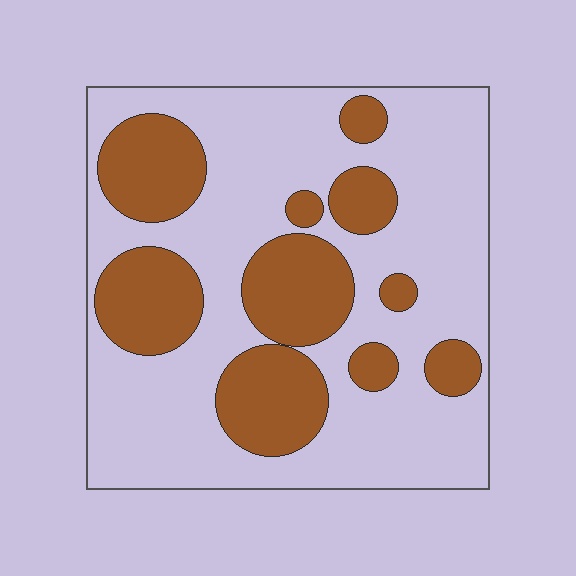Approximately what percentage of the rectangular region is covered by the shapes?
Approximately 30%.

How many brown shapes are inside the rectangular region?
10.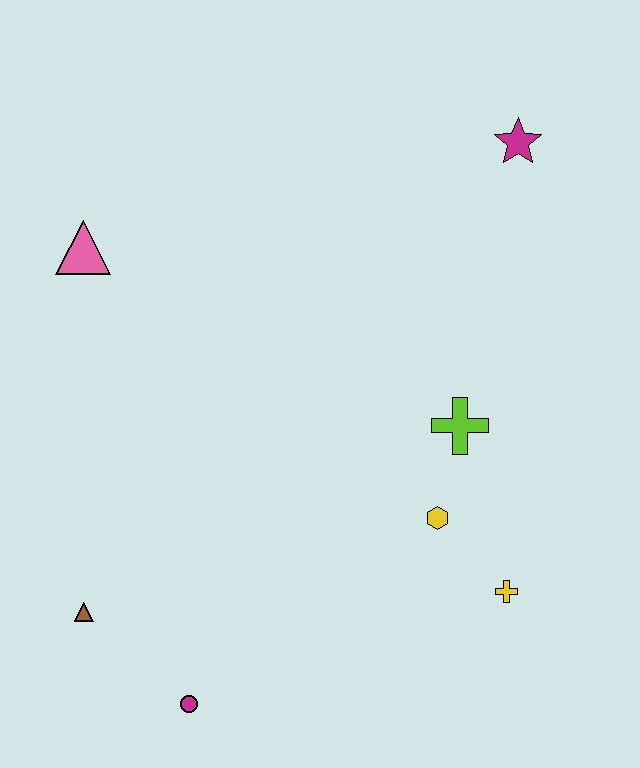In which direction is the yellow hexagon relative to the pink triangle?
The yellow hexagon is to the right of the pink triangle.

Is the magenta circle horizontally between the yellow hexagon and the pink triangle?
Yes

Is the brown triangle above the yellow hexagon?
No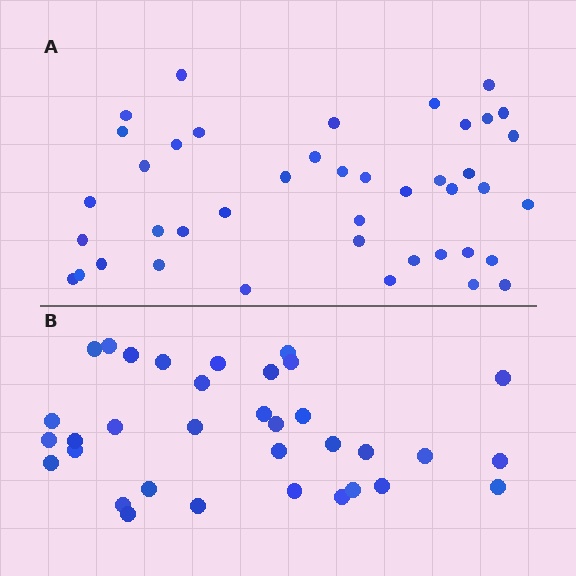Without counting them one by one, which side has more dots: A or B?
Region A (the top region) has more dots.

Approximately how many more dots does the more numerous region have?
Region A has roughly 8 or so more dots than region B.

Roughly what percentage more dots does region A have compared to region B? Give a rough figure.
About 25% more.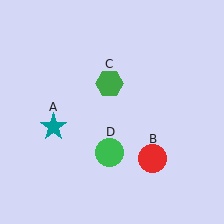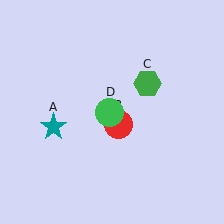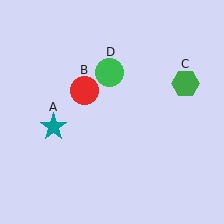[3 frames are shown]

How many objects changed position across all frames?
3 objects changed position: red circle (object B), green hexagon (object C), green circle (object D).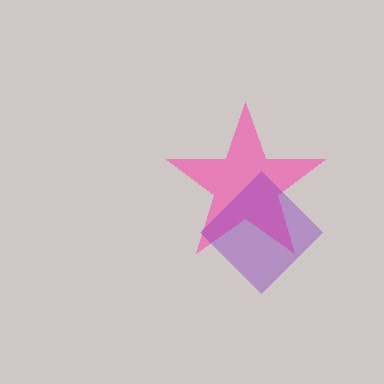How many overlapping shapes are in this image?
There are 2 overlapping shapes in the image.